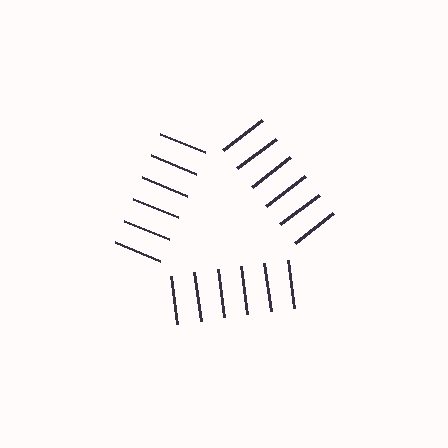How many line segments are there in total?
18 — 6 along each of the 3 edges.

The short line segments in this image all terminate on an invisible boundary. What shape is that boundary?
An illusory triangle — the line segments terminate on its edges but no continuous stroke is drawn.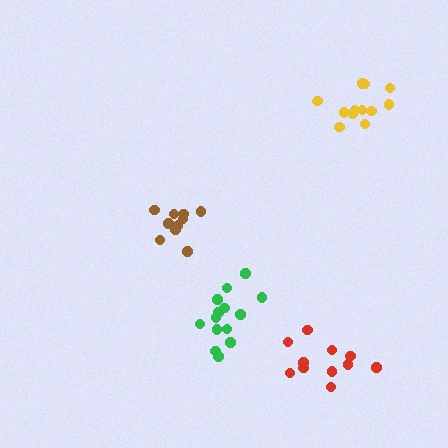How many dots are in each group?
Group 1: 12 dots, Group 2: 10 dots, Group 3: 14 dots, Group 4: 11 dots (47 total).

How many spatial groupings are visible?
There are 4 spatial groupings.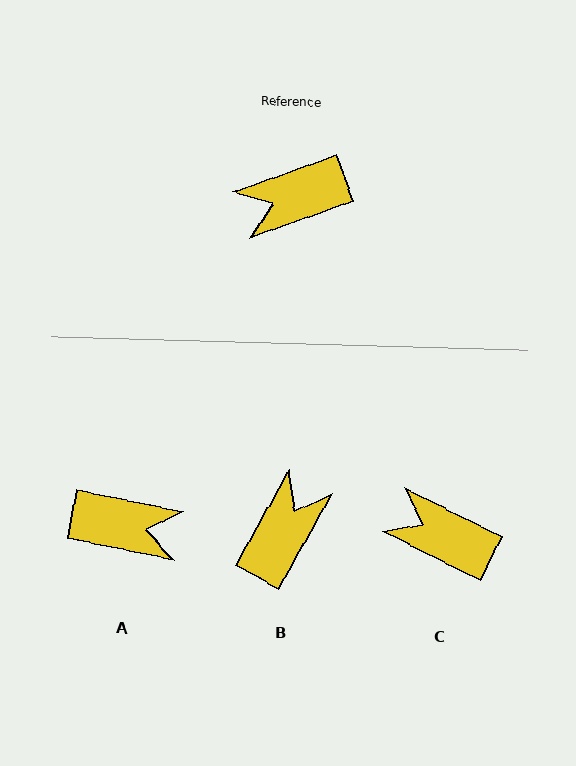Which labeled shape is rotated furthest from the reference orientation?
A, about 149 degrees away.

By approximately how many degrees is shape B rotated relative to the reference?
Approximately 139 degrees clockwise.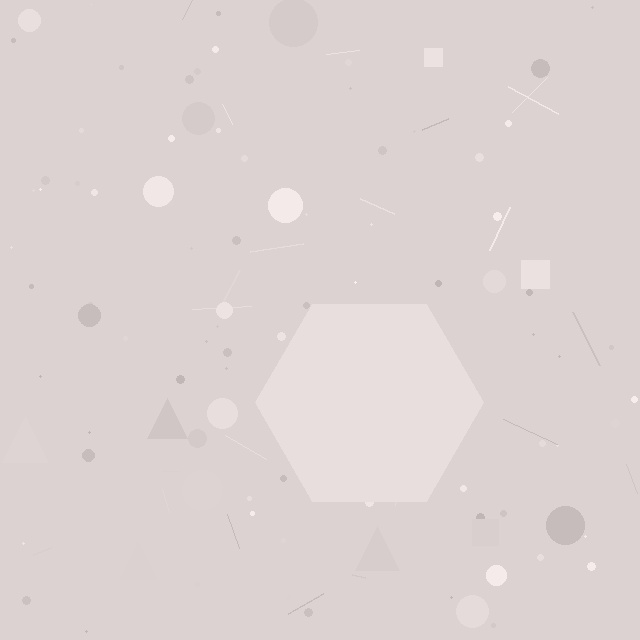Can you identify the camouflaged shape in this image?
The camouflaged shape is a hexagon.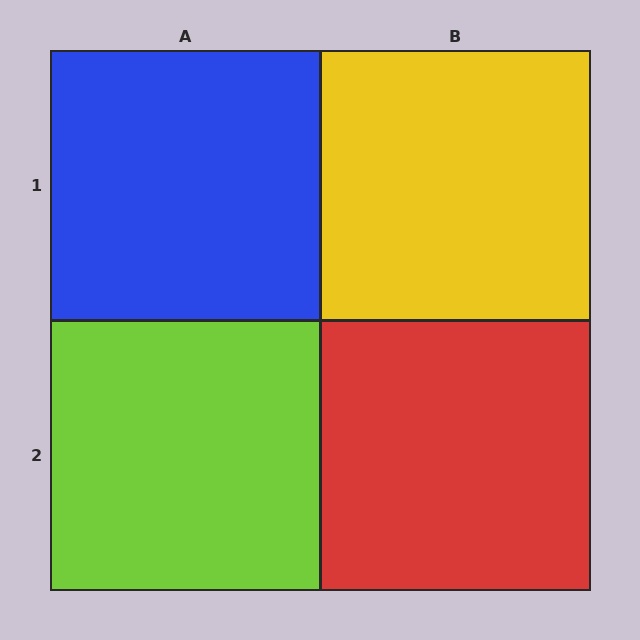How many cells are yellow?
1 cell is yellow.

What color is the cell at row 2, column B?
Red.